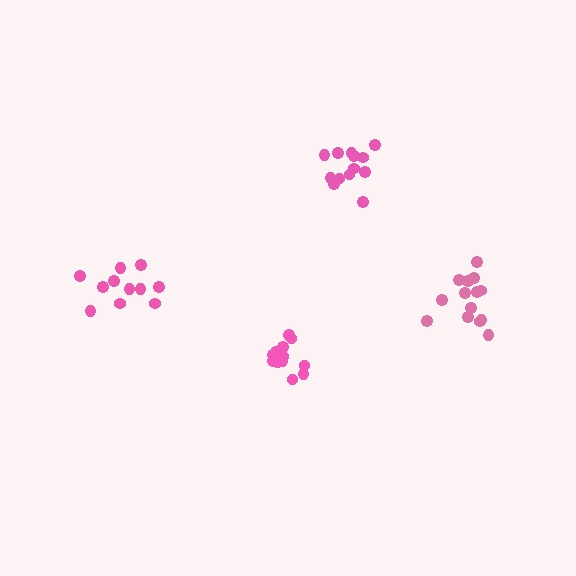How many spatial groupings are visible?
There are 4 spatial groupings.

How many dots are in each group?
Group 1: 14 dots, Group 2: 13 dots, Group 3: 11 dots, Group 4: 12 dots (50 total).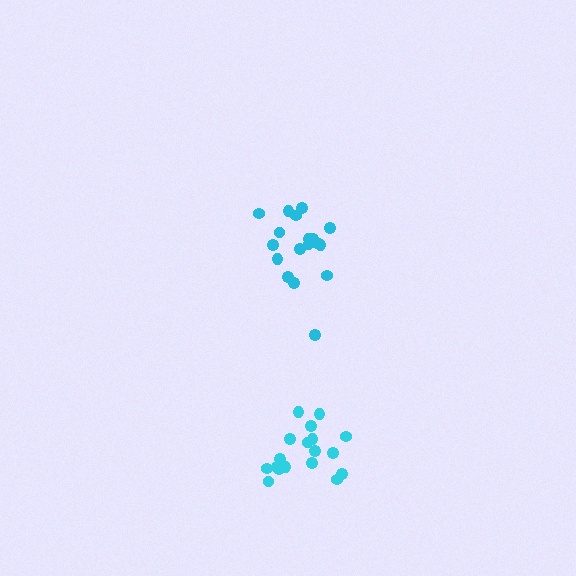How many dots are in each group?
Group 1: 18 dots, Group 2: 18 dots (36 total).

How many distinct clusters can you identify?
There are 2 distinct clusters.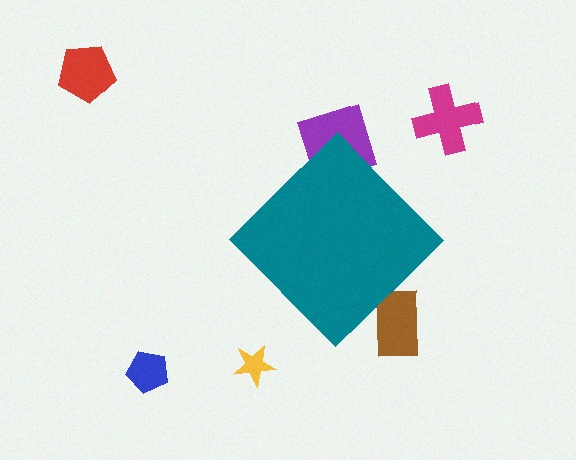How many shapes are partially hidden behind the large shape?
2 shapes are partially hidden.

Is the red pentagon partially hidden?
No, the red pentagon is fully visible.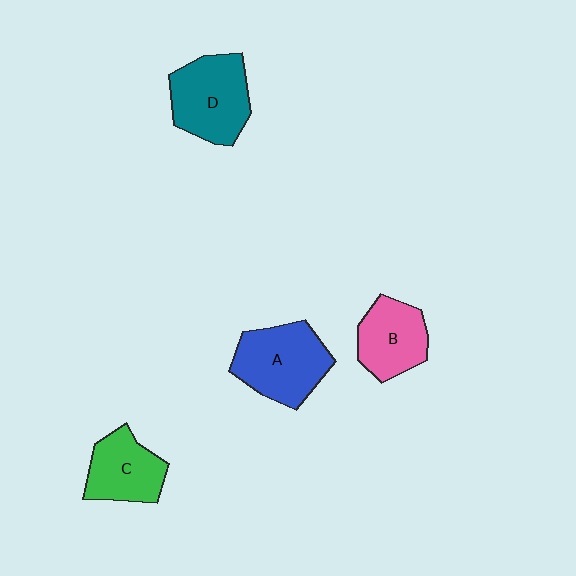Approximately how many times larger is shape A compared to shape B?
Approximately 1.3 times.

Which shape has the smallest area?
Shape C (green).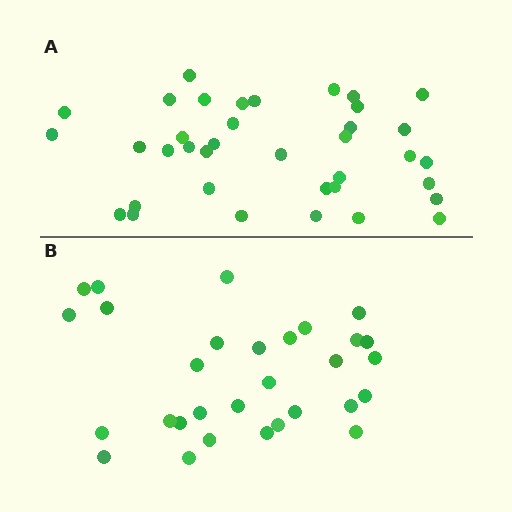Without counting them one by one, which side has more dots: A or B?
Region A (the top region) has more dots.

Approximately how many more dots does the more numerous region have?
Region A has roughly 8 or so more dots than region B.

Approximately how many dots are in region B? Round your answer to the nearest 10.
About 30 dots.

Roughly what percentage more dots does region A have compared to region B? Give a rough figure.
About 25% more.